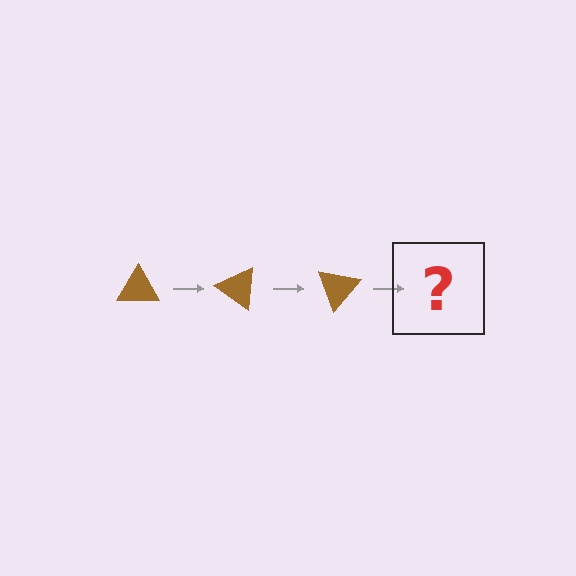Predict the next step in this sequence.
The next step is a brown triangle rotated 105 degrees.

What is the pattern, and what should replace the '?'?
The pattern is that the triangle rotates 35 degrees each step. The '?' should be a brown triangle rotated 105 degrees.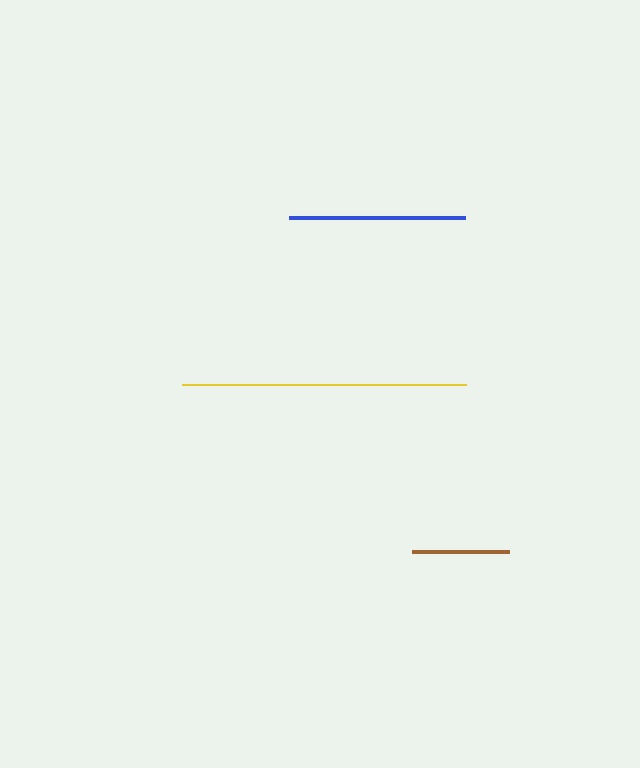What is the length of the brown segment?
The brown segment is approximately 97 pixels long.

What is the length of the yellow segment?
The yellow segment is approximately 284 pixels long.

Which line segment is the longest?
The yellow line is the longest at approximately 284 pixels.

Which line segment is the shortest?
The brown line is the shortest at approximately 97 pixels.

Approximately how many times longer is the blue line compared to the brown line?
The blue line is approximately 1.8 times the length of the brown line.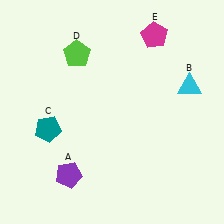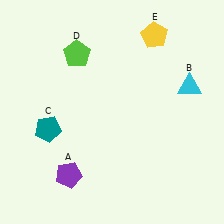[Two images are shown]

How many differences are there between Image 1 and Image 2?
There is 1 difference between the two images.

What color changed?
The pentagon (E) changed from magenta in Image 1 to yellow in Image 2.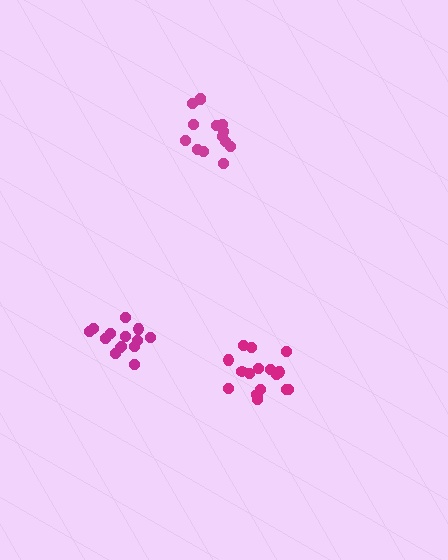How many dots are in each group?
Group 1: 14 dots, Group 2: 14 dots, Group 3: 16 dots (44 total).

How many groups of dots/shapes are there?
There are 3 groups.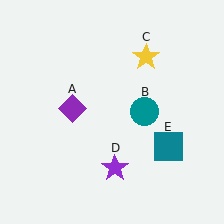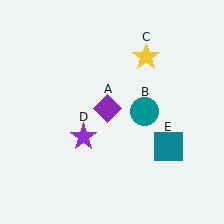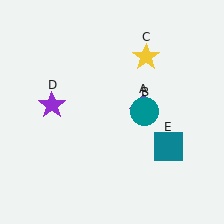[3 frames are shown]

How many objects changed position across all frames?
2 objects changed position: purple diamond (object A), purple star (object D).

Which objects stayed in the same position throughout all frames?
Teal circle (object B) and yellow star (object C) and teal square (object E) remained stationary.